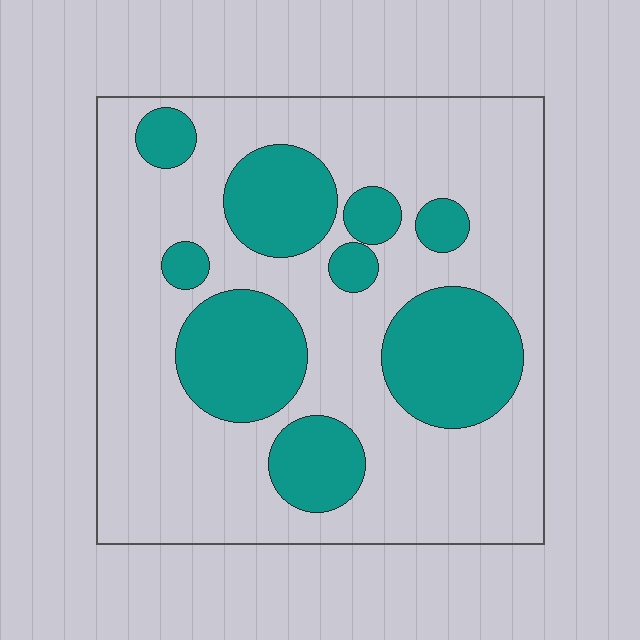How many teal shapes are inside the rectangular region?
9.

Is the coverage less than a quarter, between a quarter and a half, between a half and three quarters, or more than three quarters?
Between a quarter and a half.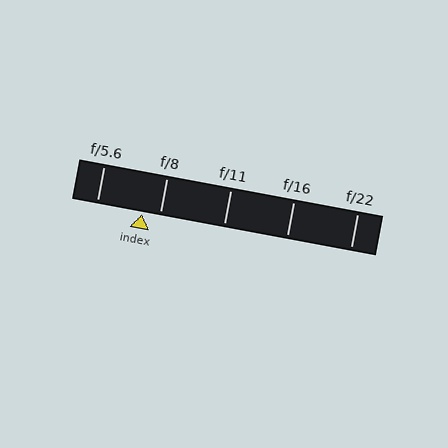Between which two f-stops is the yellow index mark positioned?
The index mark is between f/5.6 and f/8.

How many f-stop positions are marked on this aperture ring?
There are 5 f-stop positions marked.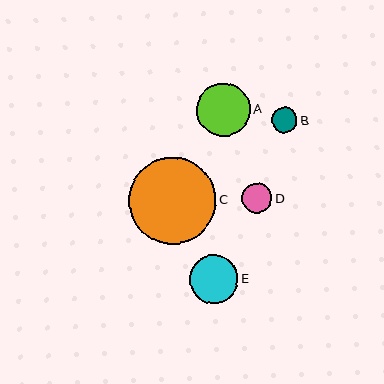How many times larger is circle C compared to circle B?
Circle C is approximately 3.5 times the size of circle B.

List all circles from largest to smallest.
From largest to smallest: C, A, E, D, B.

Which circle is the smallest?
Circle B is the smallest with a size of approximately 25 pixels.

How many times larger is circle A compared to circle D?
Circle A is approximately 1.8 times the size of circle D.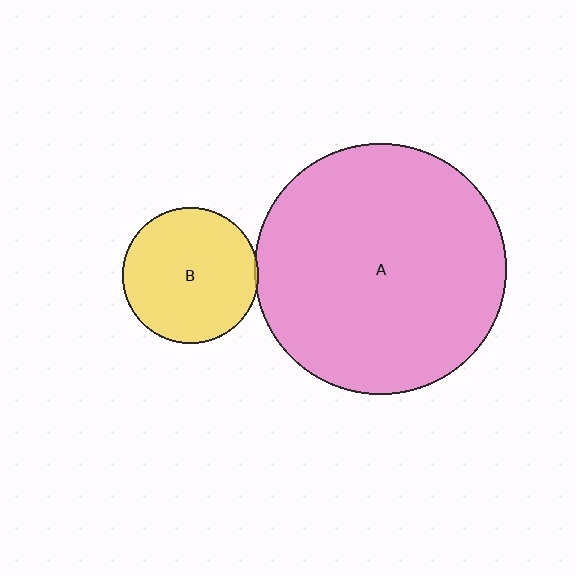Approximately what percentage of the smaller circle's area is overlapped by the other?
Approximately 5%.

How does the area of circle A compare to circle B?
Approximately 3.4 times.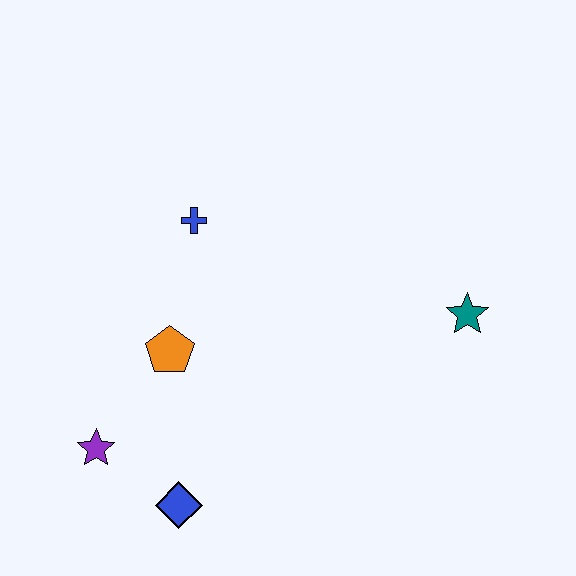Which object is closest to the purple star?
The blue diamond is closest to the purple star.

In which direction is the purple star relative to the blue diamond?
The purple star is to the left of the blue diamond.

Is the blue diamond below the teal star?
Yes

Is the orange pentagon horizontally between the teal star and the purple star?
Yes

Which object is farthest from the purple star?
The teal star is farthest from the purple star.